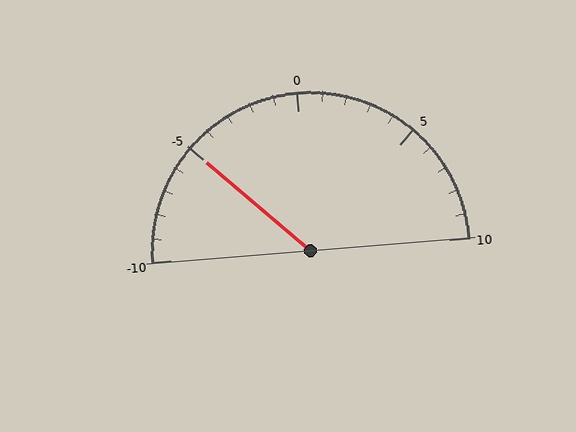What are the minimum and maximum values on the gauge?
The gauge ranges from -10 to 10.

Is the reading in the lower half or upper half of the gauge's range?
The reading is in the lower half of the range (-10 to 10).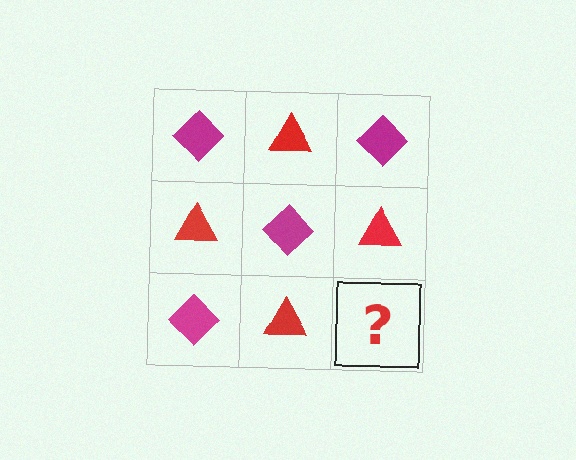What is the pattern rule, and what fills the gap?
The rule is that it alternates magenta diamond and red triangle in a checkerboard pattern. The gap should be filled with a magenta diamond.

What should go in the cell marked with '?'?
The missing cell should contain a magenta diamond.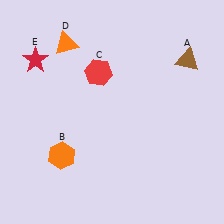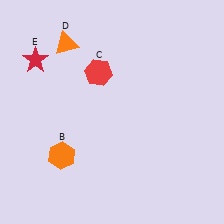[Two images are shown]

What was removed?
The brown triangle (A) was removed in Image 2.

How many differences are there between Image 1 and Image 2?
There is 1 difference between the two images.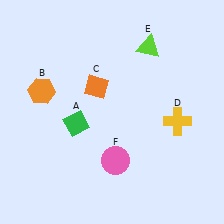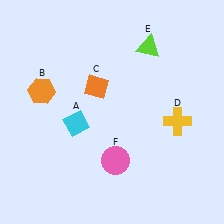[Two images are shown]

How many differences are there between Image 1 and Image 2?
There is 1 difference between the two images.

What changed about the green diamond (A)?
In Image 1, A is green. In Image 2, it changed to cyan.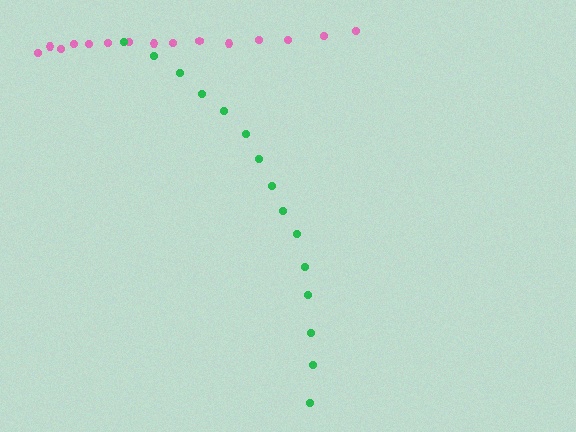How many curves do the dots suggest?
There are 2 distinct paths.